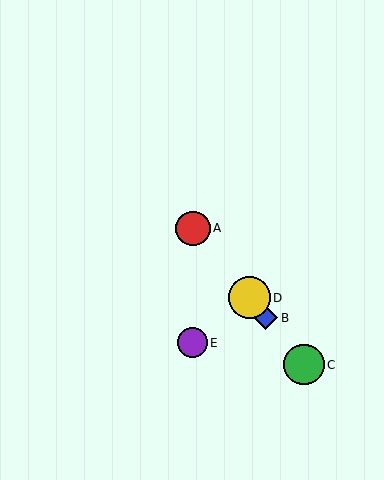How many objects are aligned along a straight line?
4 objects (A, B, C, D) are aligned along a straight line.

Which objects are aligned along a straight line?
Objects A, B, C, D are aligned along a straight line.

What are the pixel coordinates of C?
Object C is at (304, 365).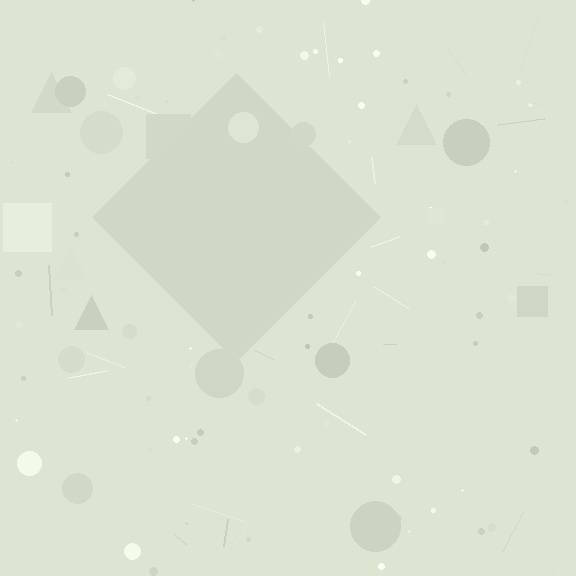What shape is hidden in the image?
A diamond is hidden in the image.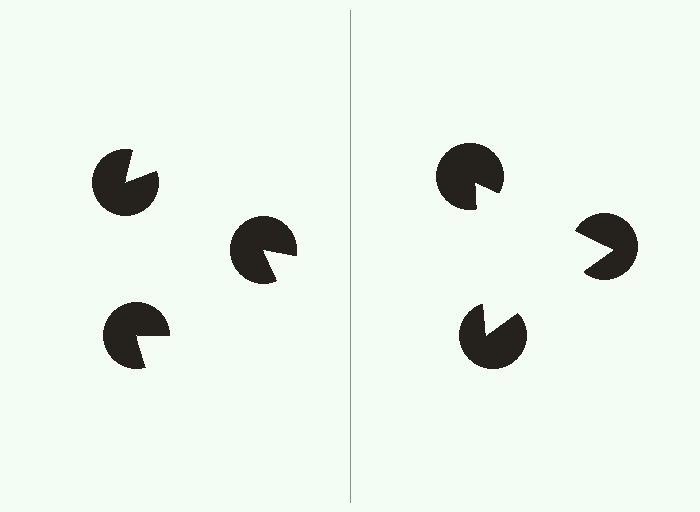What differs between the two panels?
The pac-man discs are positioned identically on both sides; only the wedge orientations differ. On the right they align to a triangle; on the left they are misaligned.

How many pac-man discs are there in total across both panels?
6 — 3 on each side.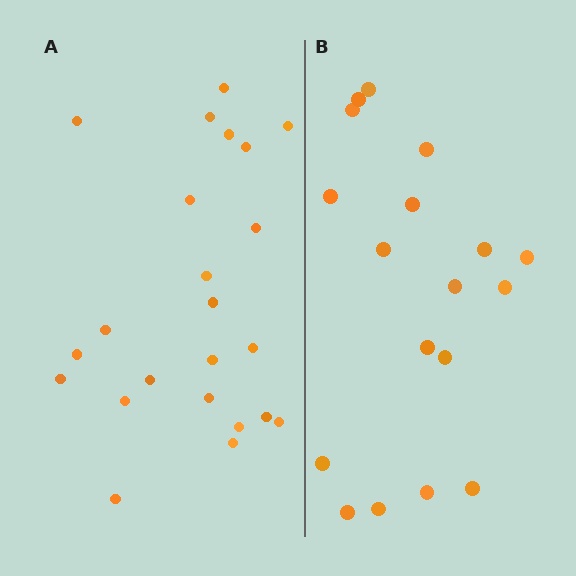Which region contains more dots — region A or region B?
Region A (the left region) has more dots.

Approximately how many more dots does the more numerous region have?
Region A has about 5 more dots than region B.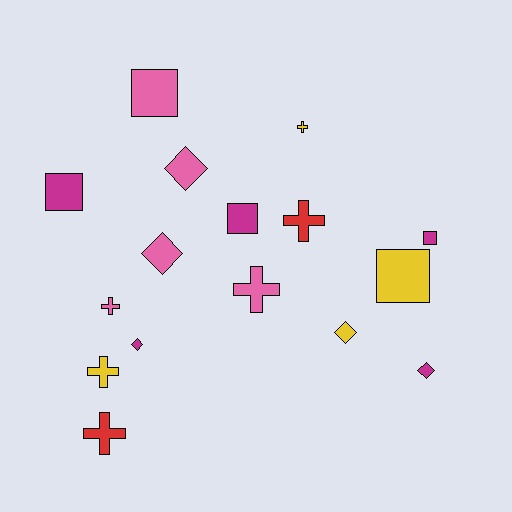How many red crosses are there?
There are 2 red crosses.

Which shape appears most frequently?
Cross, with 6 objects.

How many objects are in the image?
There are 16 objects.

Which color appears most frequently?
Pink, with 5 objects.